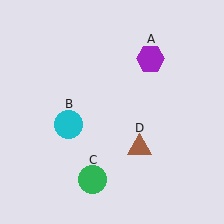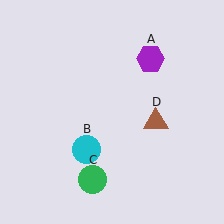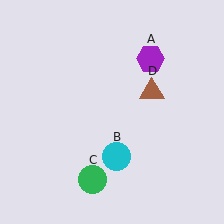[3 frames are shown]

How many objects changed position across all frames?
2 objects changed position: cyan circle (object B), brown triangle (object D).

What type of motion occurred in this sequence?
The cyan circle (object B), brown triangle (object D) rotated counterclockwise around the center of the scene.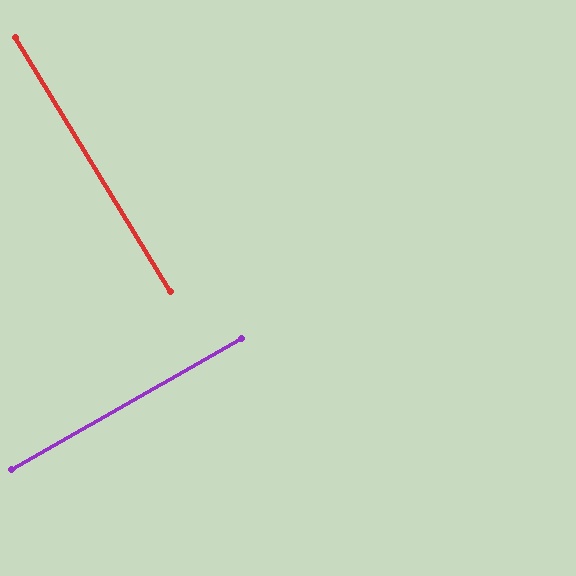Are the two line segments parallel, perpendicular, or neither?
Perpendicular — they meet at approximately 88°.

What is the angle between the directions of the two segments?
Approximately 88 degrees.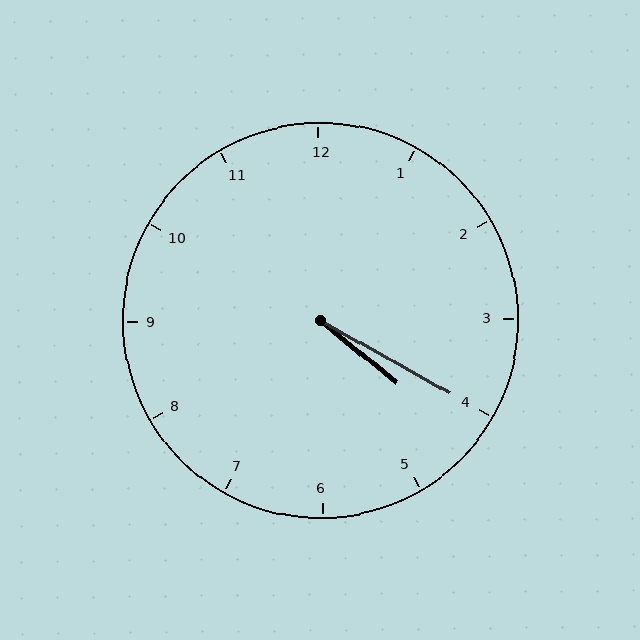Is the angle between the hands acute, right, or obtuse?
It is acute.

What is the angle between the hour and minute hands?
Approximately 10 degrees.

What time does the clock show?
4:20.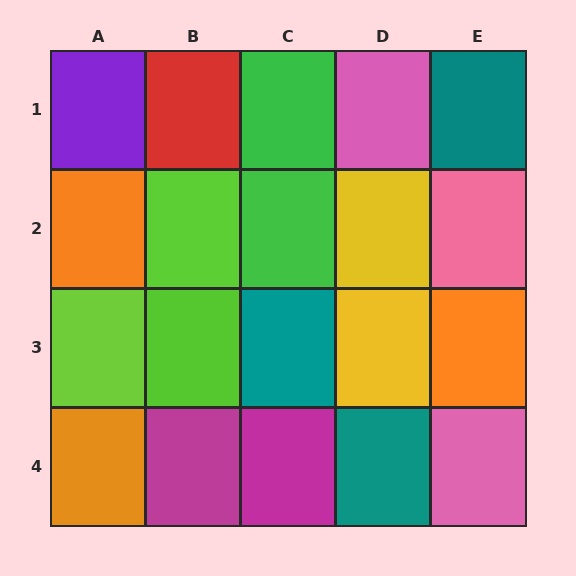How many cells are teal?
3 cells are teal.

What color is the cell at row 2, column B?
Lime.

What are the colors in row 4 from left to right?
Orange, magenta, magenta, teal, pink.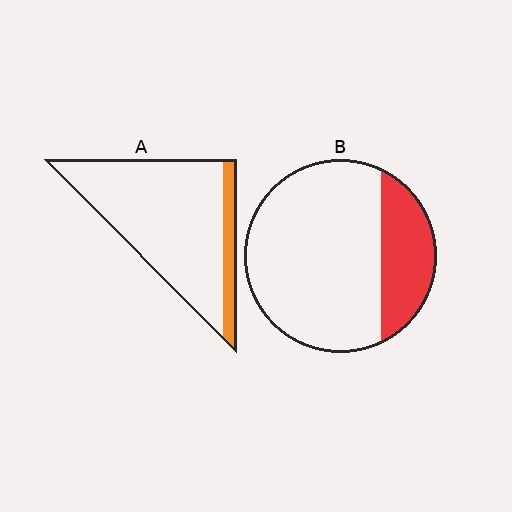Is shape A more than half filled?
No.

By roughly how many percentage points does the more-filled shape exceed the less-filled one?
By roughly 10 percentage points (B over A).